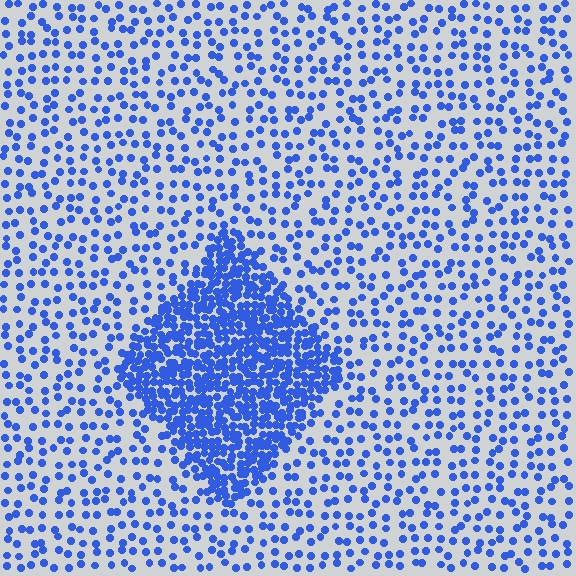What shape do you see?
I see a diamond.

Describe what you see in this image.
The image contains small blue elements arranged at two different densities. A diamond-shaped region is visible where the elements are more densely packed than the surrounding area.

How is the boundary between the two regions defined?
The boundary is defined by a change in element density (approximately 3.2x ratio). All elements are the same color, size, and shape.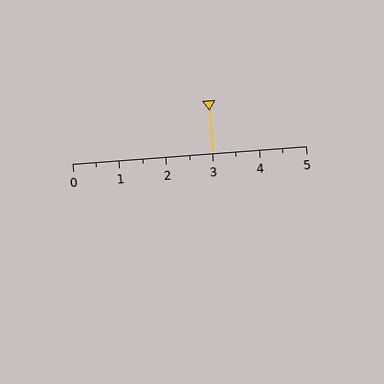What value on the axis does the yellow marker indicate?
The marker indicates approximately 3.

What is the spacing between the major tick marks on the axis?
The major ticks are spaced 1 apart.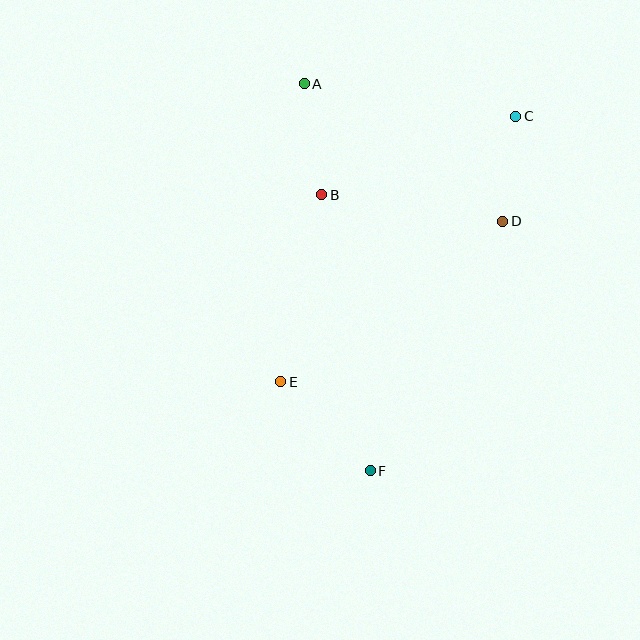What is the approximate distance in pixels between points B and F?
The distance between B and F is approximately 280 pixels.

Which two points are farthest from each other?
Points A and F are farthest from each other.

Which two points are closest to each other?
Points C and D are closest to each other.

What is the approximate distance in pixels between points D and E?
The distance between D and E is approximately 274 pixels.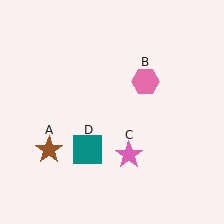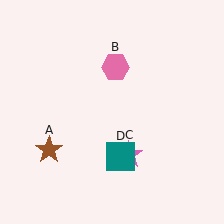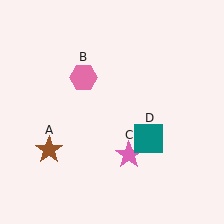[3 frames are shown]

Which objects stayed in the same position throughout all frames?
Brown star (object A) and pink star (object C) remained stationary.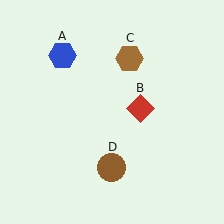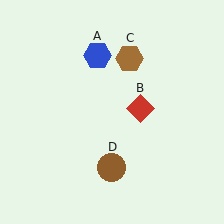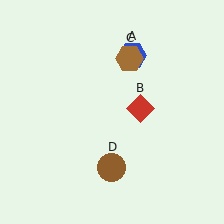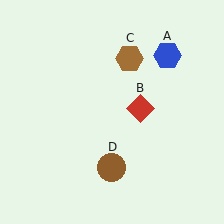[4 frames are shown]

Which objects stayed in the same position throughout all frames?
Red diamond (object B) and brown hexagon (object C) and brown circle (object D) remained stationary.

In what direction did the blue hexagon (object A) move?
The blue hexagon (object A) moved right.